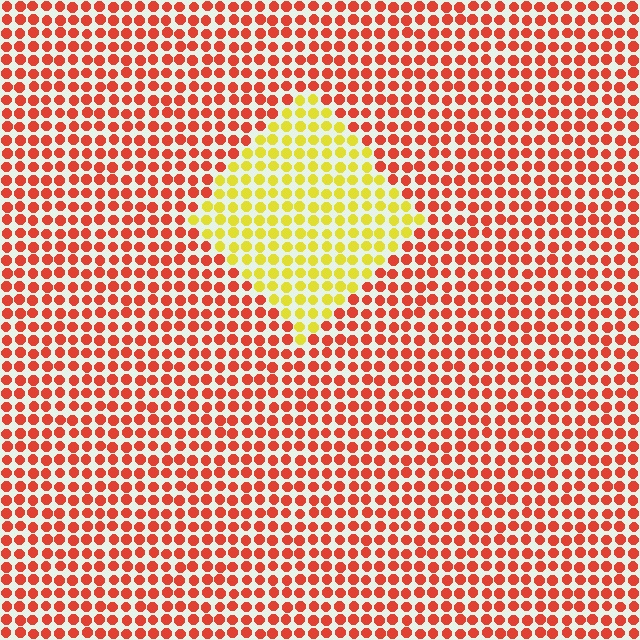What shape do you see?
I see a diamond.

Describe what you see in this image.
The image is filled with small red elements in a uniform arrangement. A diamond-shaped region is visible where the elements are tinted to a slightly different hue, forming a subtle color boundary.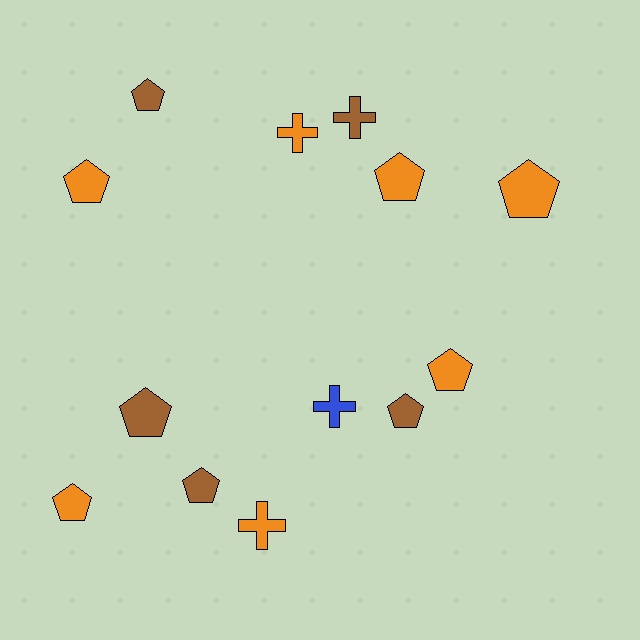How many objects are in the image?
There are 13 objects.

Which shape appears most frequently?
Pentagon, with 9 objects.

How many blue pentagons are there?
There are no blue pentagons.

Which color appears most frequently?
Orange, with 7 objects.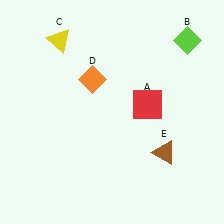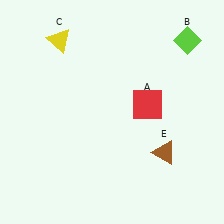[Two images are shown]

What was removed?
The orange diamond (D) was removed in Image 2.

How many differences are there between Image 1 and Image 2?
There is 1 difference between the two images.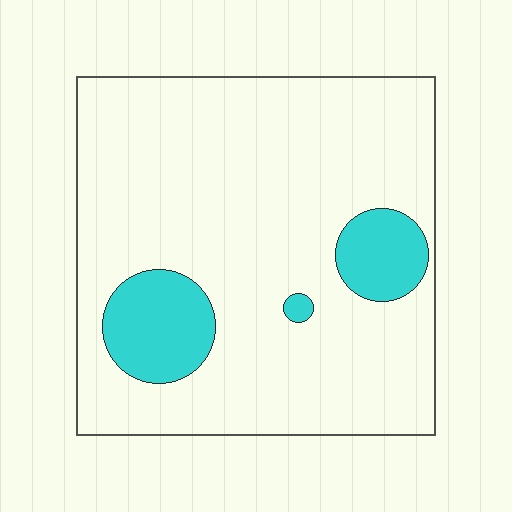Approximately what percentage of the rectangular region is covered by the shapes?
Approximately 15%.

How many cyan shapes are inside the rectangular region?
3.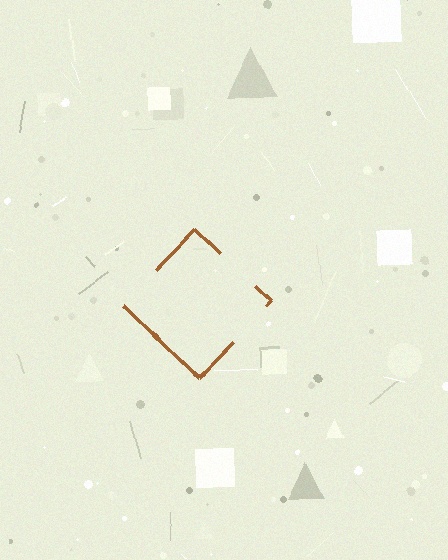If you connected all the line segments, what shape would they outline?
They would outline a diamond.